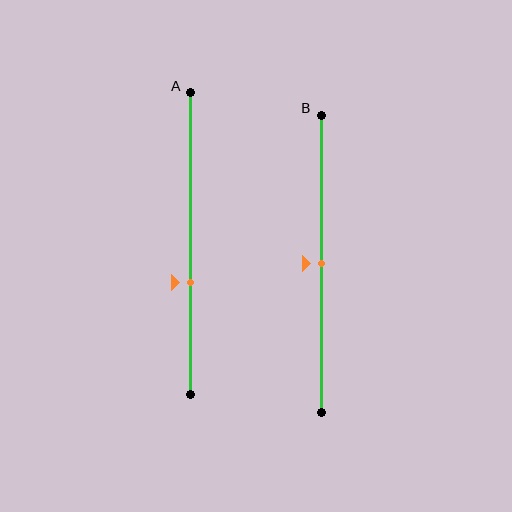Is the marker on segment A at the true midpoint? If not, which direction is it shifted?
No, the marker on segment A is shifted downward by about 13% of the segment length.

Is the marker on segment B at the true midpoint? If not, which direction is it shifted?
Yes, the marker on segment B is at the true midpoint.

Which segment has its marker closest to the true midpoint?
Segment B has its marker closest to the true midpoint.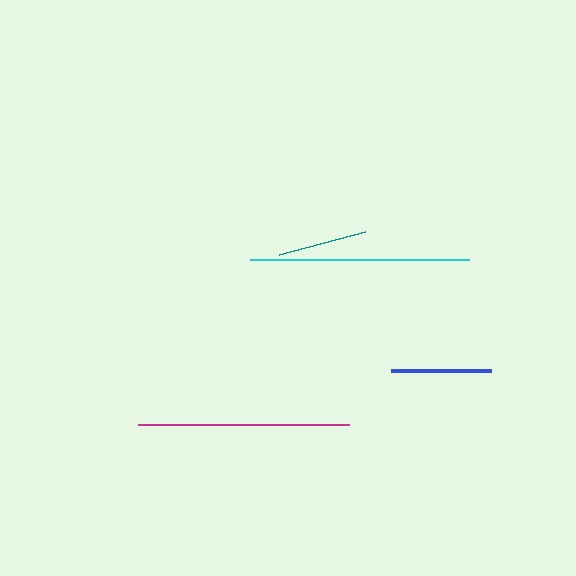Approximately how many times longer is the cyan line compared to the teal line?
The cyan line is approximately 2.5 times the length of the teal line.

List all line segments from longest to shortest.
From longest to shortest: cyan, magenta, blue, teal.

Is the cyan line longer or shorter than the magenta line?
The cyan line is longer than the magenta line.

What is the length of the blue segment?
The blue segment is approximately 100 pixels long.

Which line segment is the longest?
The cyan line is the longest at approximately 220 pixels.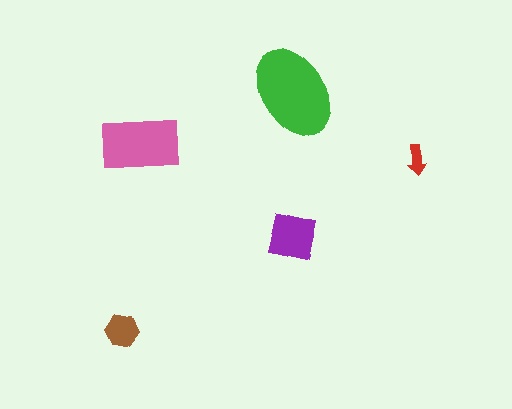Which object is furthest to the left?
The brown hexagon is leftmost.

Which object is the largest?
The green ellipse.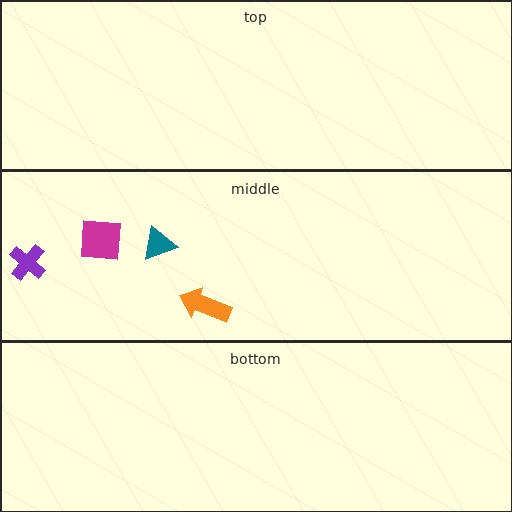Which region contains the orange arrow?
The middle region.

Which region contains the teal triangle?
The middle region.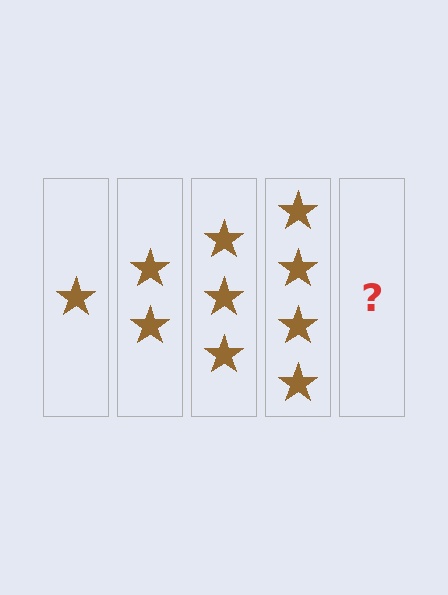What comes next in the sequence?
The next element should be 5 stars.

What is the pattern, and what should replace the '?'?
The pattern is that each step adds one more star. The '?' should be 5 stars.